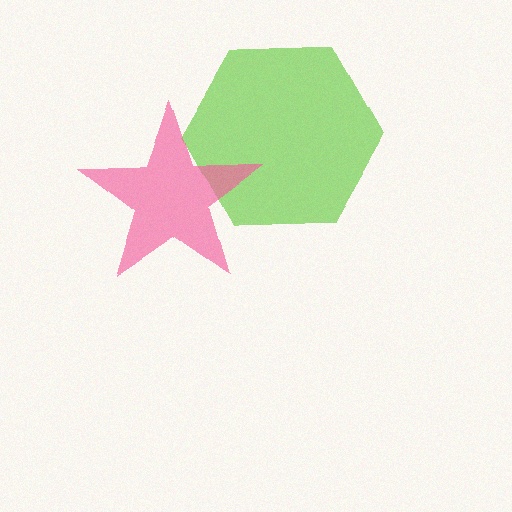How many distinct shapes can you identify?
There are 2 distinct shapes: a lime hexagon, a pink star.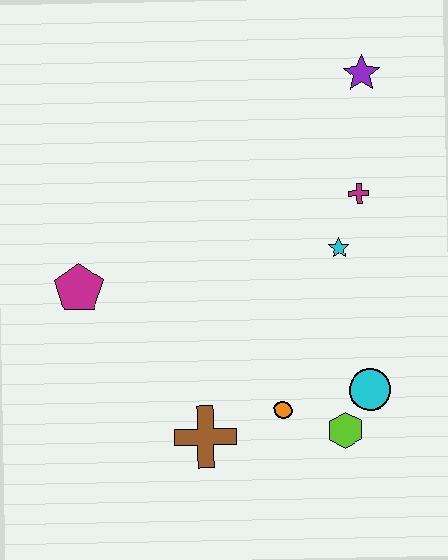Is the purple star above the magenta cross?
Yes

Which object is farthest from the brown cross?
The purple star is farthest from the brown cross.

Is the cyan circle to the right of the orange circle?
Yes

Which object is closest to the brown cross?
The orange circle is closest to the brown cross.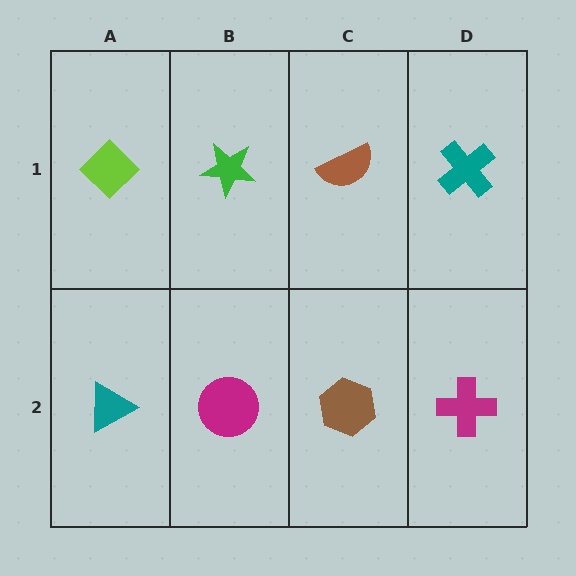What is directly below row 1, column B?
A magenta circle.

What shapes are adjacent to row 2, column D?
A teal cross (row 1, column D), a brown hexagon (row 2, column C).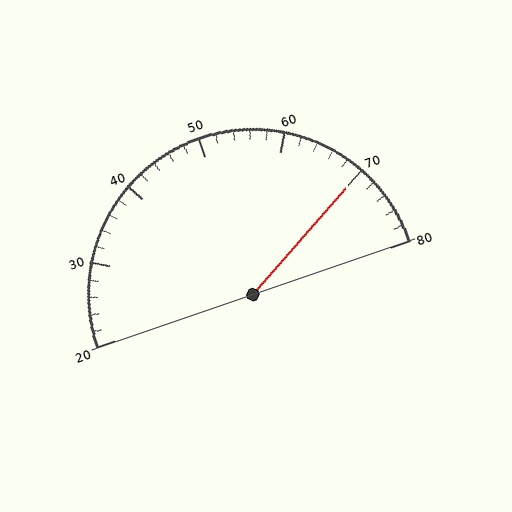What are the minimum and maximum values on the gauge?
The gauge ranges from 20 to 80.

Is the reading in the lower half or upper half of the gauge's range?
The reading is in the upper half of the range (20 to 80).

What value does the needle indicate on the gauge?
The needle indicates approximately 70.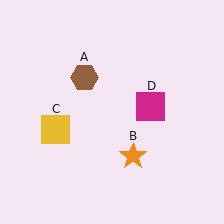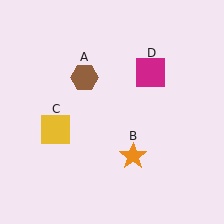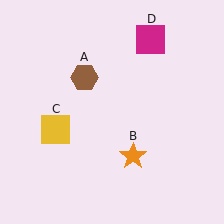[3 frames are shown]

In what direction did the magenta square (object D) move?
The magenta square (object D) moved up.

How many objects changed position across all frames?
1 object changed position: magenta square (object D).